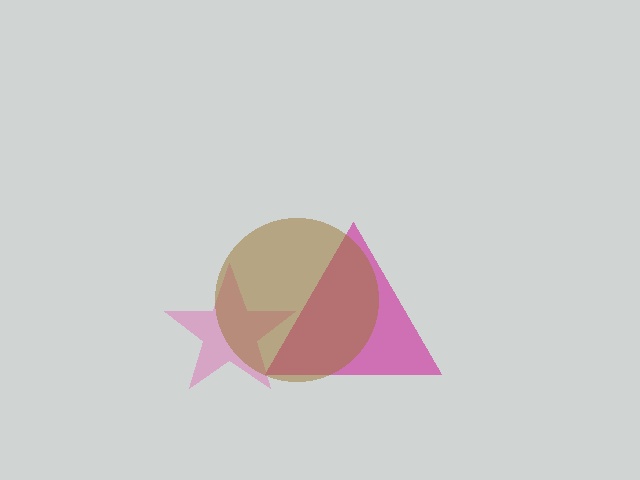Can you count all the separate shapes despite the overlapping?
Yes, there are 3 separate shapes.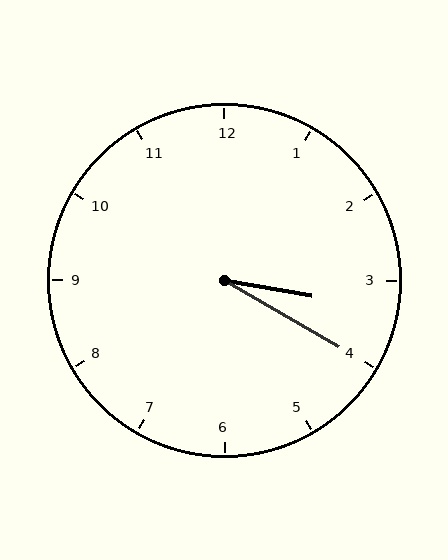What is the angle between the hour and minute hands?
Approximately 20 degrees.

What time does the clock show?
3:20.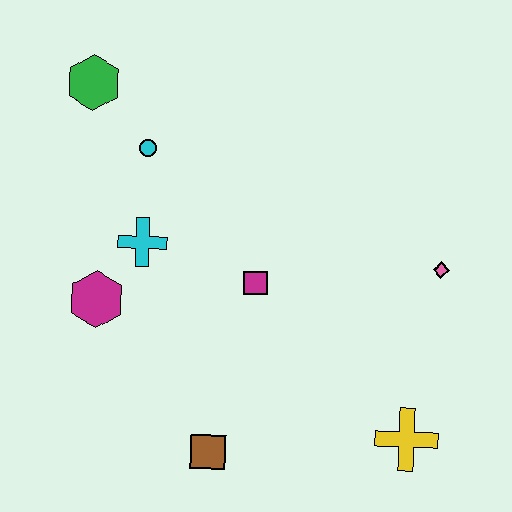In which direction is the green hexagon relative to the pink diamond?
The green hexagon is to the left of the pink diamond.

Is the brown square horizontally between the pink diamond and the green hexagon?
Yes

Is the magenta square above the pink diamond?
No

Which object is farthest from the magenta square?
The green hexagon is farthest from the magenta square.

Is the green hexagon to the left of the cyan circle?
Yes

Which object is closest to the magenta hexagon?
The cyan cross is closest to the magenta hexagon.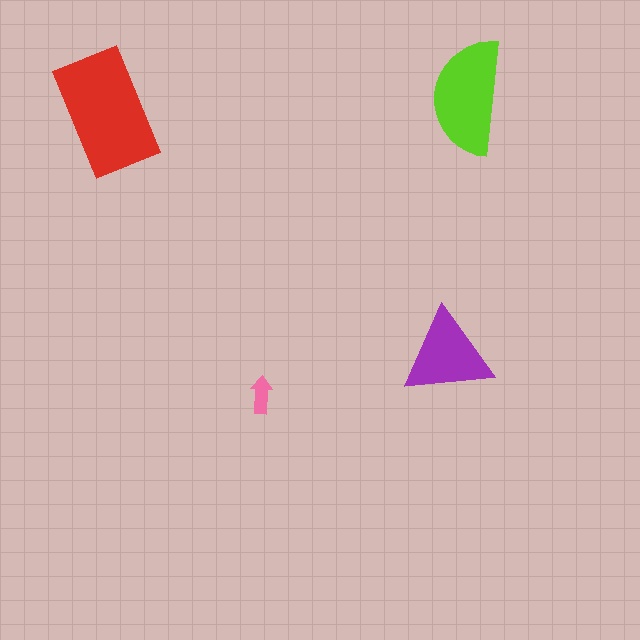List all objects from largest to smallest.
The red rectangle, the lime semicircle, the purple triangle, the pink arrow.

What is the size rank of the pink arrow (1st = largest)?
4th.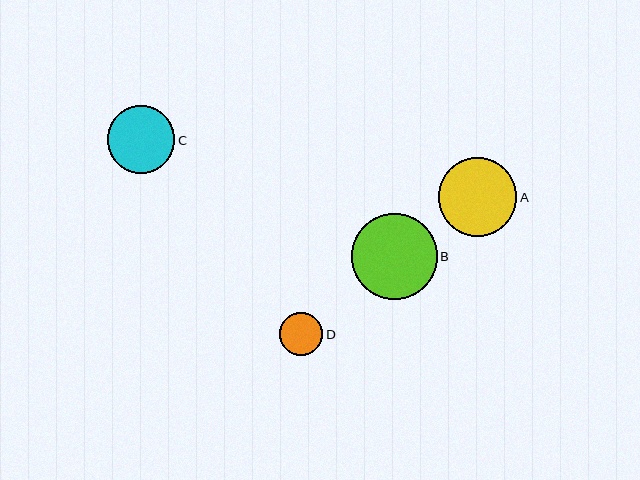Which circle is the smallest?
Circle D is the smallest with a size of approximately 43 pixels.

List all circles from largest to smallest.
From largest to smallest: B, A, C, D.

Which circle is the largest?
Circle B is the largest with a size of approximately 86 pixels.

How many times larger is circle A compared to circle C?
Circle A is approximately 1.2 times the size of circle C.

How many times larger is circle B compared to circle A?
Circle B is approximately 1.1 times the size of circle A.